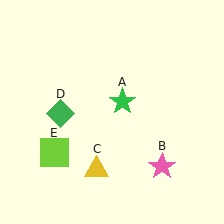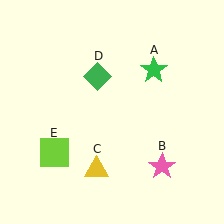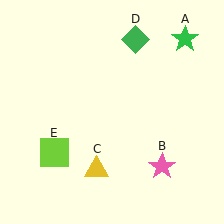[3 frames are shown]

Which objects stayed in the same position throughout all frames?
Pink star (object B) and yellow triangle (object C) and lime square (object E) remained stationary.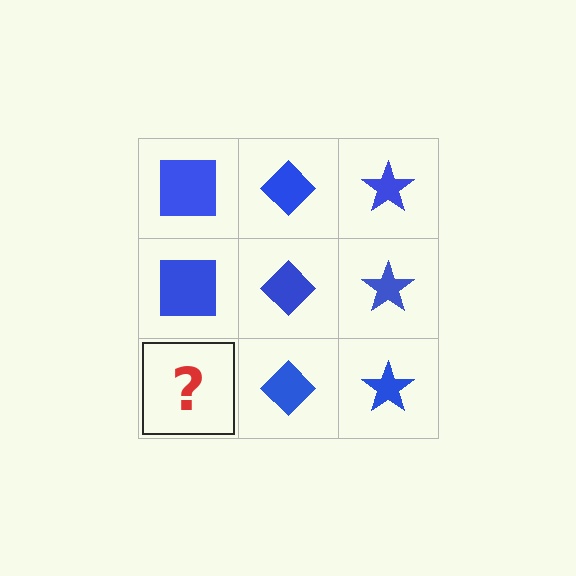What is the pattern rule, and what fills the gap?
The rule is that each column has a consistent shape. The gap should be filled with a blue square.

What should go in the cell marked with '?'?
The missing cell should contain a blue square.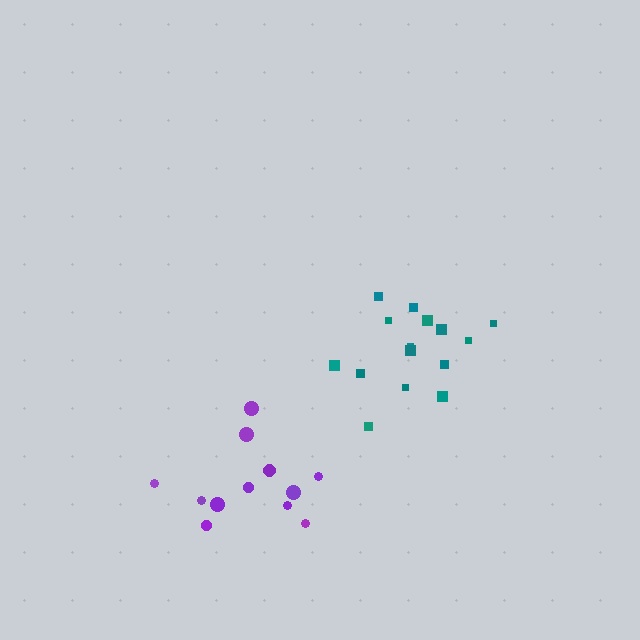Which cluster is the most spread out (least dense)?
Purple.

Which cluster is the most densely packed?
Teal.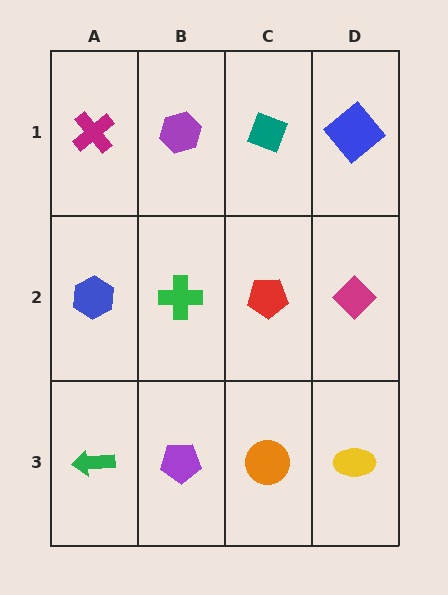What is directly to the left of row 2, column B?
A blue hexagon.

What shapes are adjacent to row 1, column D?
A magenta diamond (row 2, column D), a teal diamond (row 1, column C).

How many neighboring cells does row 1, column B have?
3.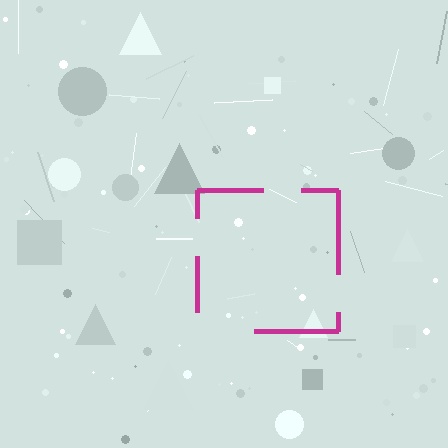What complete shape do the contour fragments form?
The contour fragments form a square.